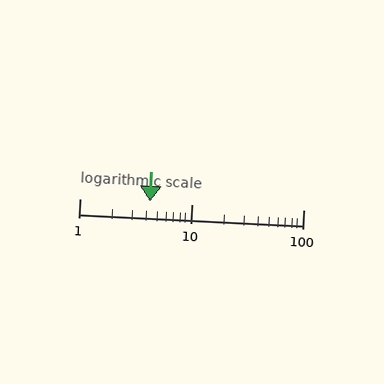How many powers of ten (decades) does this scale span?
The scale spans 2 decades, from 1 to 100.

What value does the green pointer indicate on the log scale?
The pointer indicates approximately 4.3.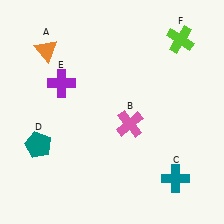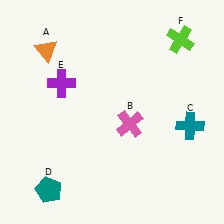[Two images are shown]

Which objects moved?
The objects that moved are: the teal cross (C), the teal pentagon (D).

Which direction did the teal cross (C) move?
The teal cross (C) moved up.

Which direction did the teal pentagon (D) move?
The teal pentagon (D) moved down.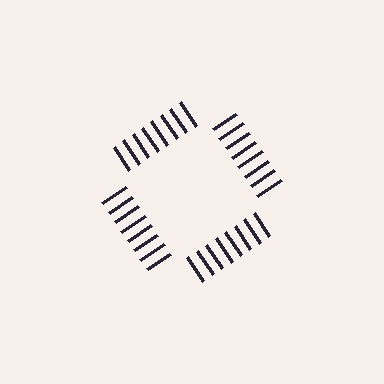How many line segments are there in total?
32 — 8 along each of the 4 edges.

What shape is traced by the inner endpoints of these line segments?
An illusory square — the line segments terminate on its edges but no continuous stroke is drawn.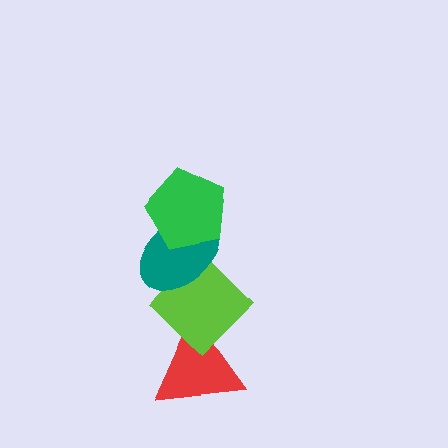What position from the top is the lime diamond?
The lime diamond is 3rd from the top.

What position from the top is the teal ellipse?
The teal ellipse is 2nd from the top.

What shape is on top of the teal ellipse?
The green pentagon is on top of the teal ellipse.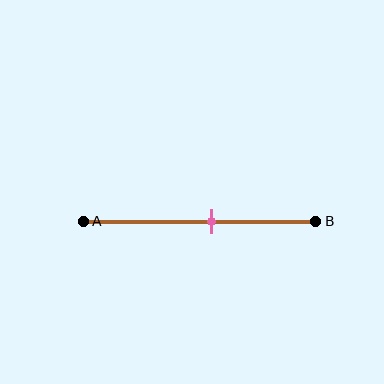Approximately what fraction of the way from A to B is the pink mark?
The pink mark is approximately 55% of the way from A to B.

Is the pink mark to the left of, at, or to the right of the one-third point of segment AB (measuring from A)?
The pink mark is to the right of the one-third point of segment AB.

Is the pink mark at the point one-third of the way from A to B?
No, the mark is at about 55% from A, not at the 33% one-third point.